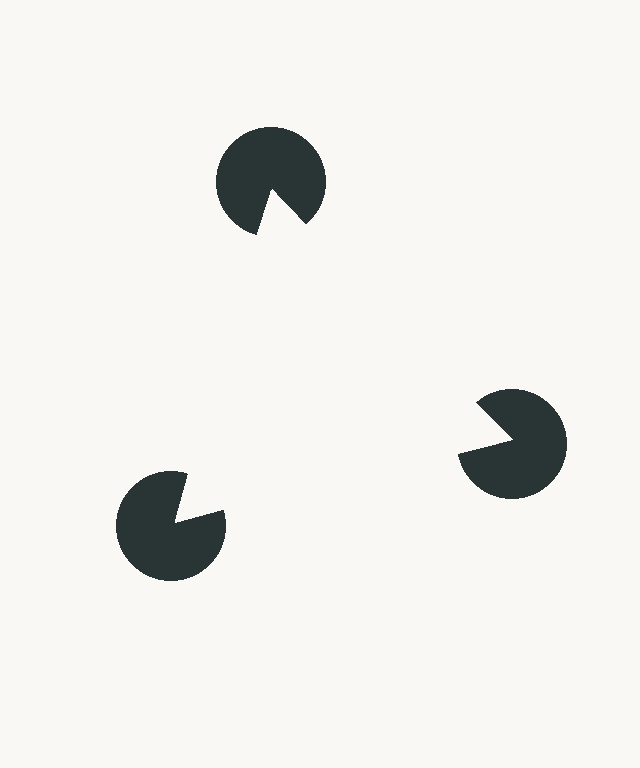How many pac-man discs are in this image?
There are 3 — one at each vertex of the illusory triangle.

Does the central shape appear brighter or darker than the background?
It typically appears slightly brighter than the background, even though no actual brightness change is drawn.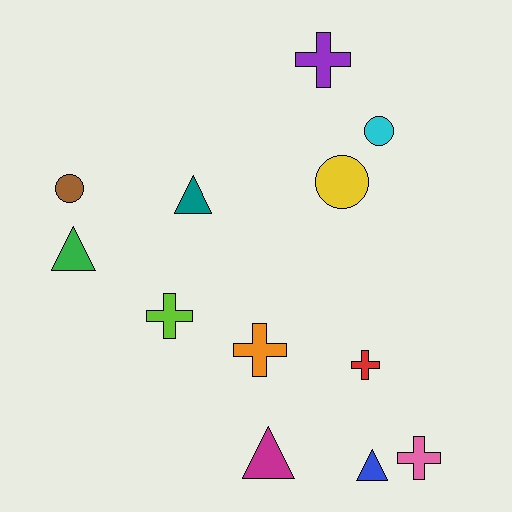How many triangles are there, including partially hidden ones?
There are 4 triangles.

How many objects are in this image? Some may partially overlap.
There are 12 objects.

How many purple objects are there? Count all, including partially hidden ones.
There is 1 purple object.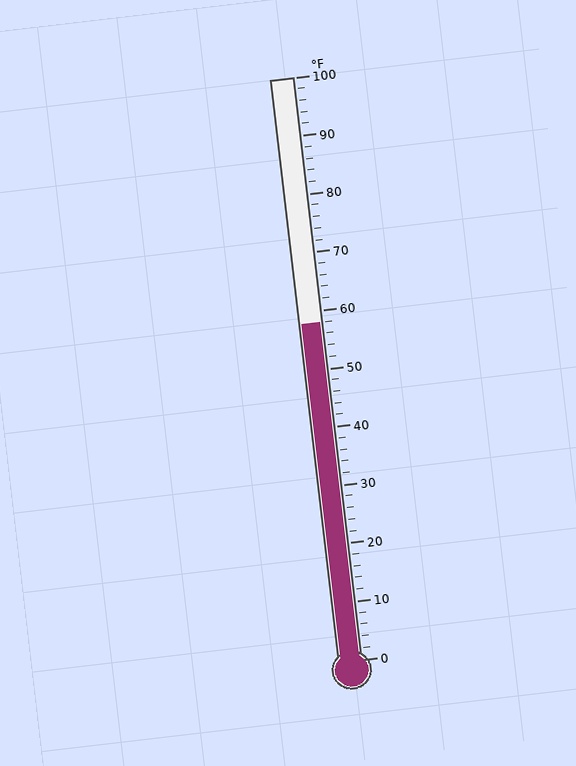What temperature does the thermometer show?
The thermometer shows approximately 58°F.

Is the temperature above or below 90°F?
The temperature is below 90°F.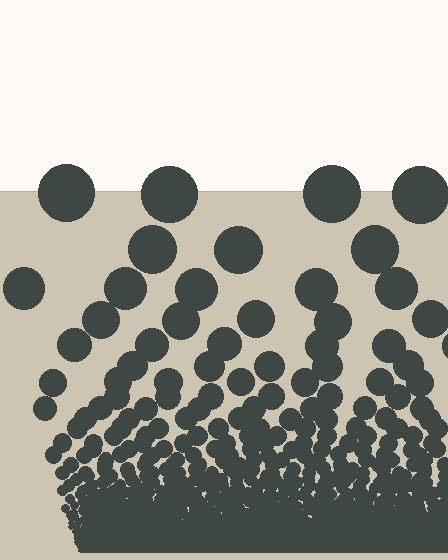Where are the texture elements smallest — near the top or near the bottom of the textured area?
Near the bottom.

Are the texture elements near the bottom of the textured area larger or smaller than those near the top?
Smaller. The gradient is inverted — elements near the bottom are smaller and denser.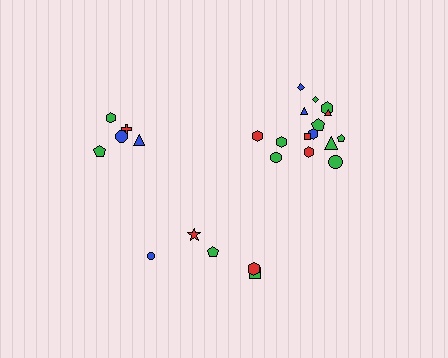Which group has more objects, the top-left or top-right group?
The top-right group.